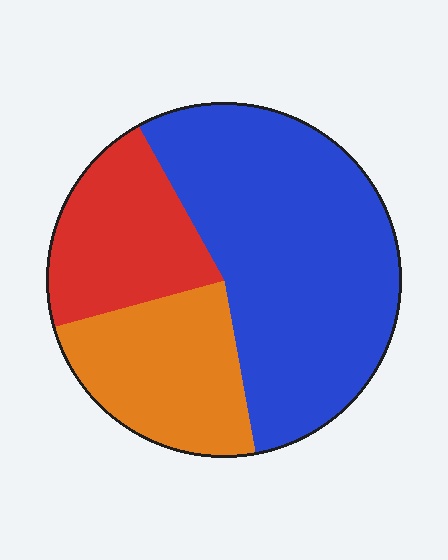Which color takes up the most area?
Blue, at roughly 55%.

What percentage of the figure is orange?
Orange takes up about one quarter (1/4) of the figure.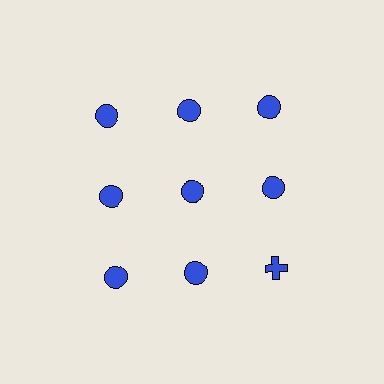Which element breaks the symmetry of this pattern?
The blue cross in the third row, center column breaks the symmetry. All other shapes are blue circles.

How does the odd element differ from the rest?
It has a different shape: cross instead of circle.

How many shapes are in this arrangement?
There are 9 shapes arranged in a grid pattern.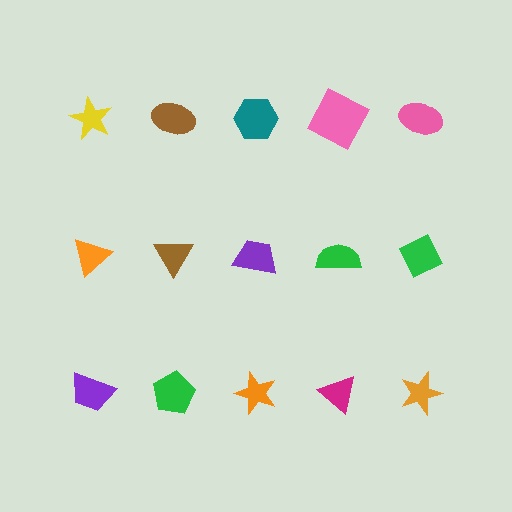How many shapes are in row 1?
5 shapes.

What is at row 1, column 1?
A yellow star.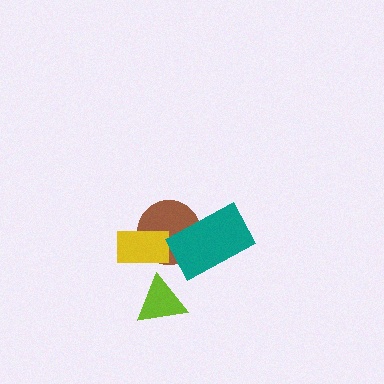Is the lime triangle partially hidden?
No, no other shape covers it.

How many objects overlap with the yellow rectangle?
1 object overlaps with the yellow rectangle.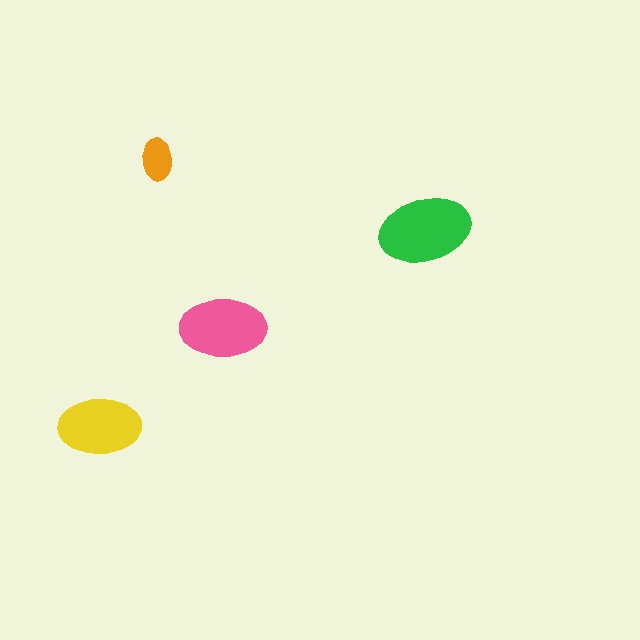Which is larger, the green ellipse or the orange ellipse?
The green one.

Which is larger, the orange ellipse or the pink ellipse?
The pink one.